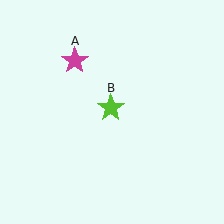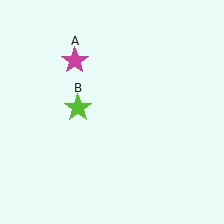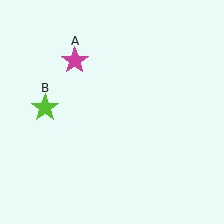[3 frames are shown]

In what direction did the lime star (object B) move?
The lime star (object B) moved left.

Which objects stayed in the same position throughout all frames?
Magenta star (object A) remained stationary.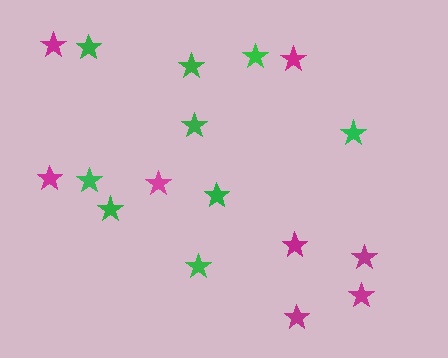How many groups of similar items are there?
There are 2 groups: one group of magenta stars (8) and one group of green stars (9).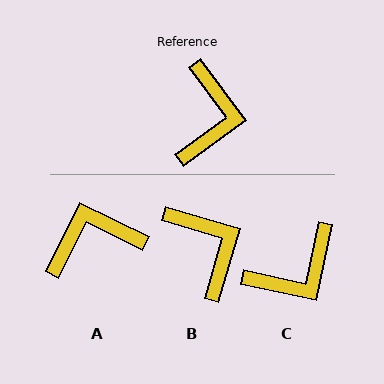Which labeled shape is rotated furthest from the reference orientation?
A, about 118 degrees away.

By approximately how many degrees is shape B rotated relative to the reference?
Approximately 38 degrees counter-clockwise.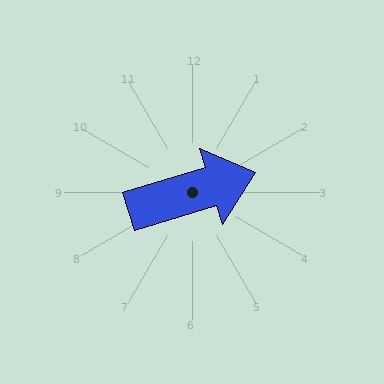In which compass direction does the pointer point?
East.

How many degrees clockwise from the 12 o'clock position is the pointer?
Approximately 73 degrees.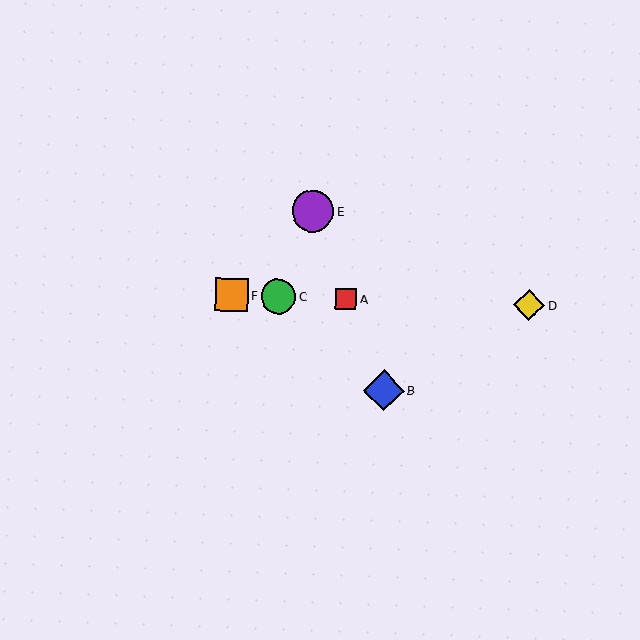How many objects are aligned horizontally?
4 objects (A, C, D, F) are aligned horizontally.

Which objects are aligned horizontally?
Objects A, C, D, F are aligned horizontally.